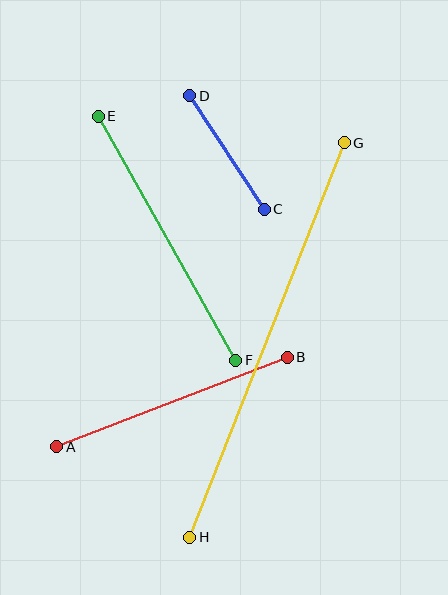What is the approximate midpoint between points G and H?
The midpoint is at approximately (267, 340) pixels.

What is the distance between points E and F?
The distance is approximately 280 pixels.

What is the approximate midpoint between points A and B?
The midpoint is at approximately (172, 402) pixels.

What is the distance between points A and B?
The distance is approximately 247 pixels.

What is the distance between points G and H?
The distance is approximately 424 pixels.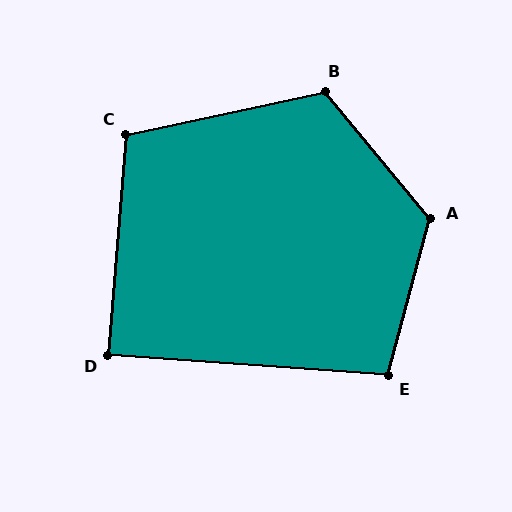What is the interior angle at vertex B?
Approximately 118 degrees (obtuse).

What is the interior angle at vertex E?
Approximately 101 degrees (obtuse).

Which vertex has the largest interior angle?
A, at approximately 126 degrees.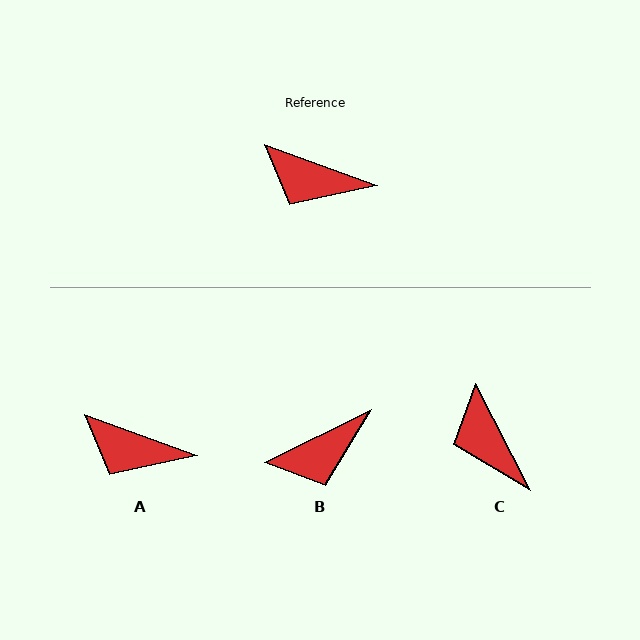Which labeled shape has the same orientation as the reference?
A.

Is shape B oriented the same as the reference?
No, it is off by about 46 degrees.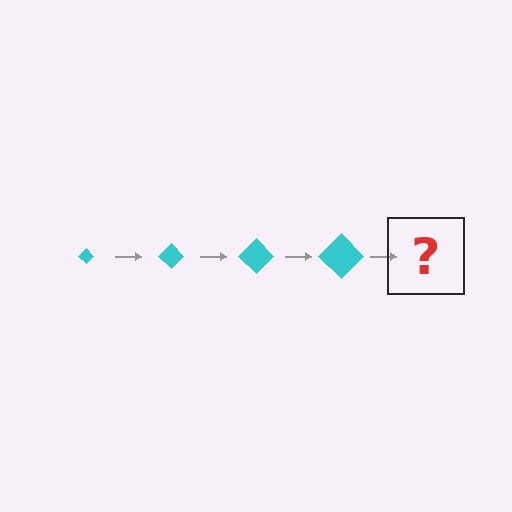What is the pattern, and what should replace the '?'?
The pattern is that the diamond gets progressively larger each step. The '?' should be a cyan diamond, larger than the previous one.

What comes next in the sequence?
The next element should be a cyan diamond, larger than the previous one.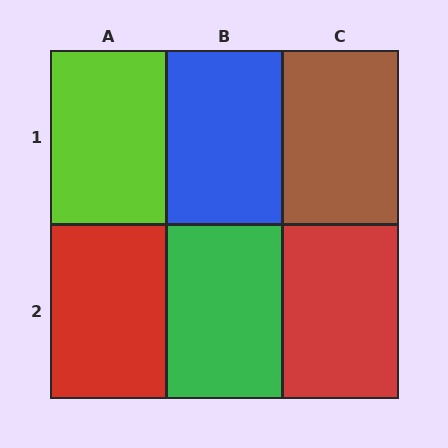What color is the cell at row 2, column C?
Red.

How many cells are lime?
1 cell is lime.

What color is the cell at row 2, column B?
Green.